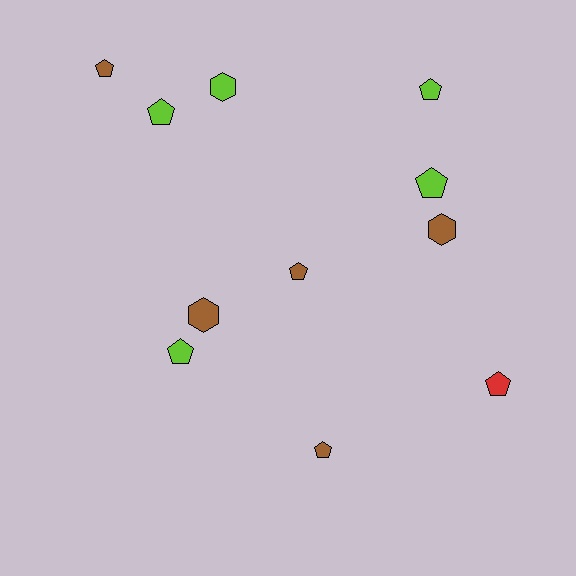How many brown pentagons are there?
There are 3 brown pentagons.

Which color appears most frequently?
Lime, with 5 objects.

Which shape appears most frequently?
Pentagon, with 8 objects.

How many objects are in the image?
There are 11 objects.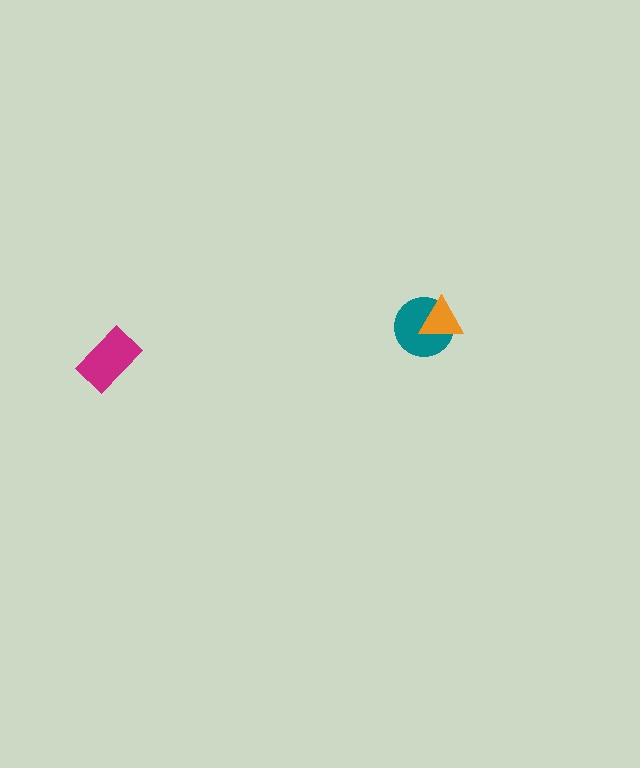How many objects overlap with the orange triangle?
1 object overlaps with the orange triangle.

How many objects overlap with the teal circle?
1 object overlaps with the teal circle.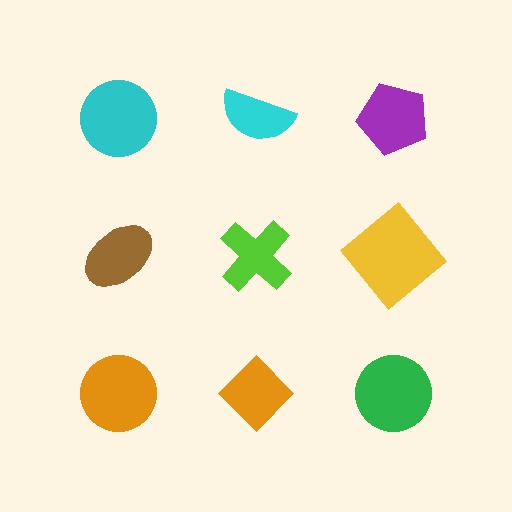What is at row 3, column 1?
An orange circle.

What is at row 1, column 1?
A cyan circle.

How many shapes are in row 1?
3 shapes.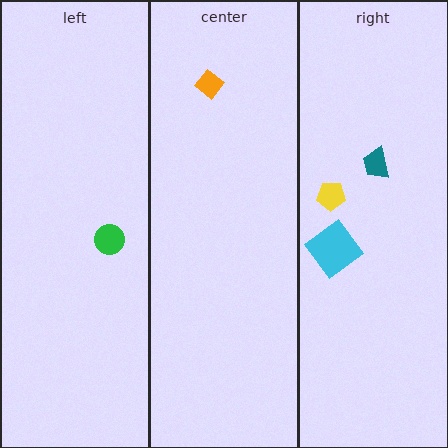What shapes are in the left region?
The green circle.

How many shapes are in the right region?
3.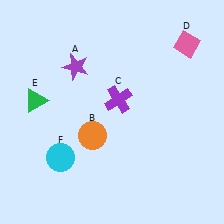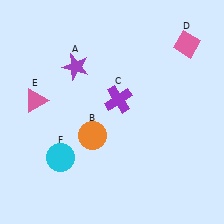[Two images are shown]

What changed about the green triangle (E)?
In Image 1, E is green. In Image 2, it changed to pink.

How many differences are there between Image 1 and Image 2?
There is 1 difference between the two images.